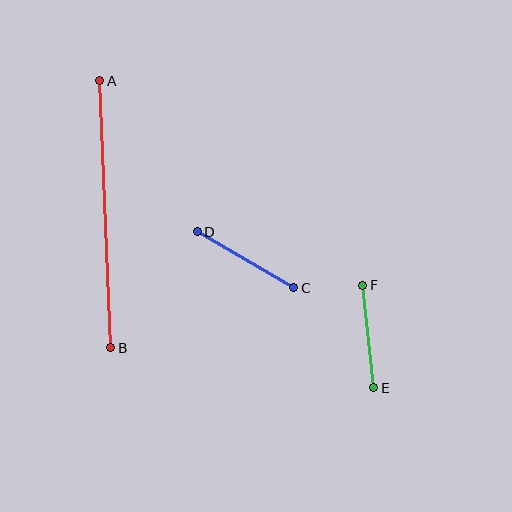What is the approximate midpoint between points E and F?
The midpoint is at approximately (368, 336) pixels.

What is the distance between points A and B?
The distance is approximately 267 pixels.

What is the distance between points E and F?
The distance is approximately 103 pixels.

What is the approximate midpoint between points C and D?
The midpoint is at approximately (245, 260) pixels.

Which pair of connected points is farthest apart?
Points A and B are farthest apart.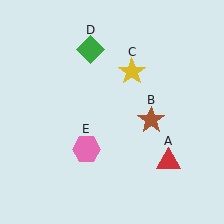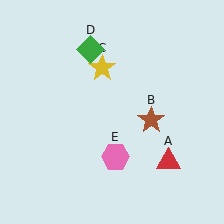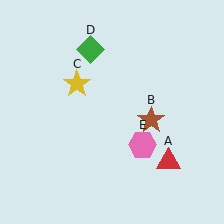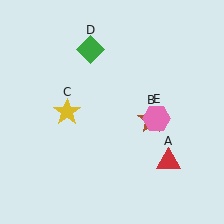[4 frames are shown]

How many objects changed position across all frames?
2 objects changed position: yellow star (object C), pink hexagon (object E).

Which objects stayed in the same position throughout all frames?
Red triangle (object A) and brown star (object B) and green diamond (object D) remained stationary.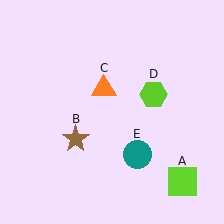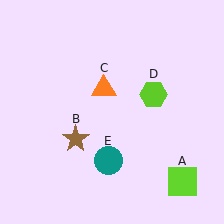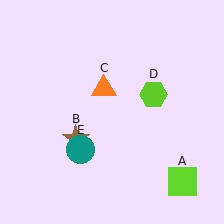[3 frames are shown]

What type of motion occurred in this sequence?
The teal circle (object E) rotated clockwise around the center of the scene.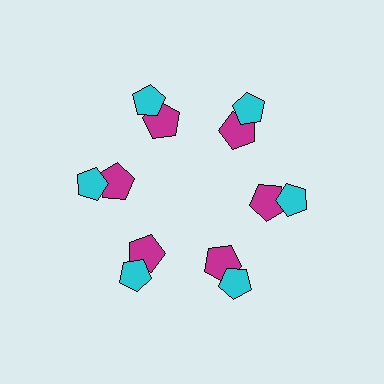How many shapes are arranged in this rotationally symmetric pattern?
There are 12 shapes, arranged in 6 groups of 2.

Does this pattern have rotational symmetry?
Yes, this pattern has 6-fold rotational symmetry. It looks the same after rotating 60 degrees around the center.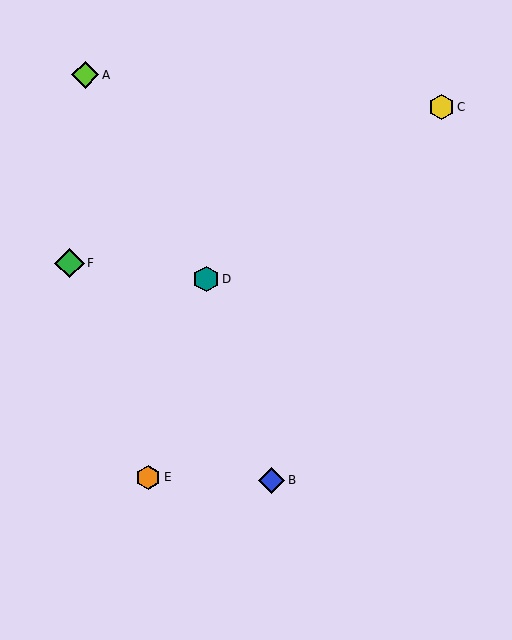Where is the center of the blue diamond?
The center of the blue diamond is at (272, 480).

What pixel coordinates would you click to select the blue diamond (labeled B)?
Click at (272, 480) to select the blue diamond B.